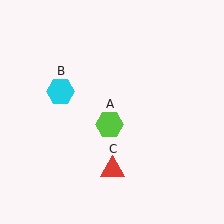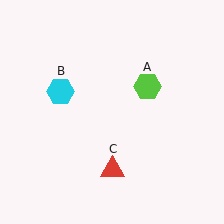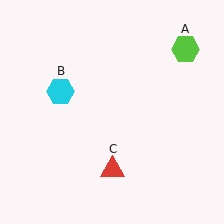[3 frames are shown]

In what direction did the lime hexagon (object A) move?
The lime hexagon (object A) moved up and to the right.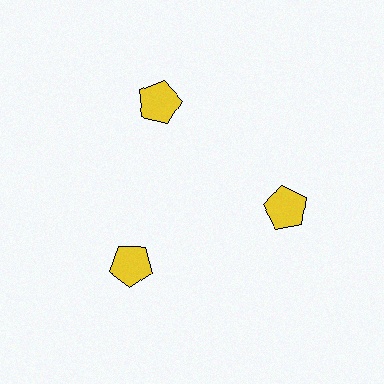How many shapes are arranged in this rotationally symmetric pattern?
There are 3 shapes, arranged in 3 groups of 1.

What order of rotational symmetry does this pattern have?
This pattern has 3-fold rotational symmetry.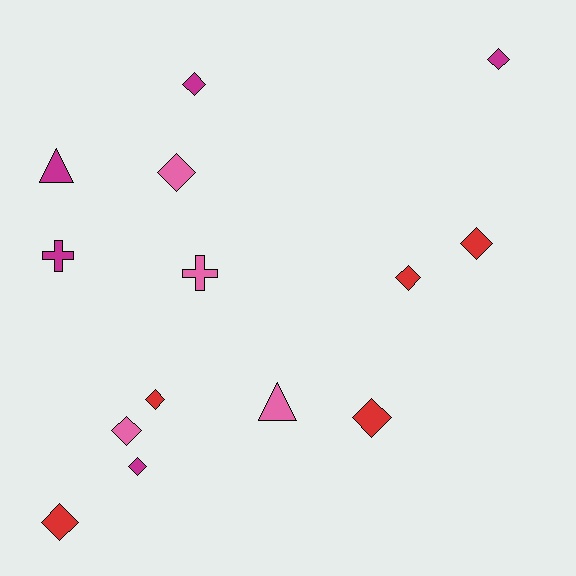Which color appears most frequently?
Red, with 5 objects.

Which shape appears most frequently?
Diamond, with 10 objects.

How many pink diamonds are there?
There are 2 pink diamonds.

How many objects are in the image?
There are 14 objects.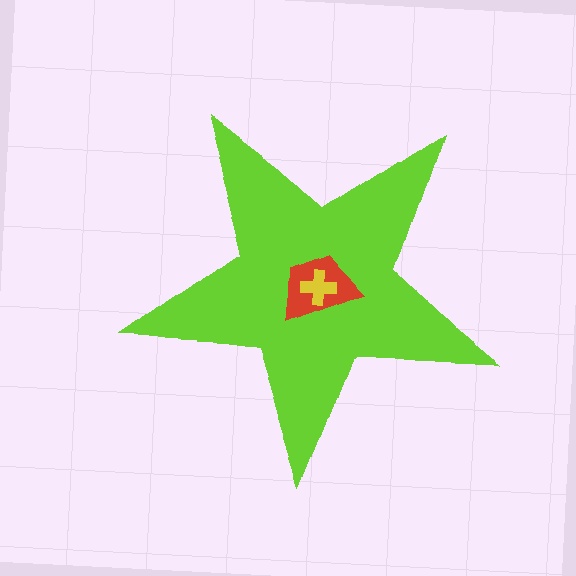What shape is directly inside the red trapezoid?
The yellow cross.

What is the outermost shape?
The lime star.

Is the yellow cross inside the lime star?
Yes.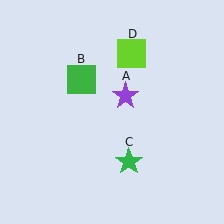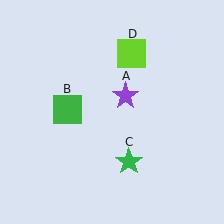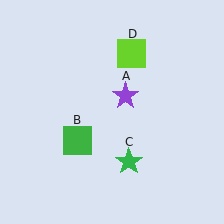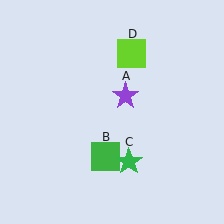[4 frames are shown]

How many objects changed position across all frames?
1 object changed position: green square (object B).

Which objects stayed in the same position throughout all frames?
Purple star (object A) and green star (object C) and lime square (object D) remained stationary.